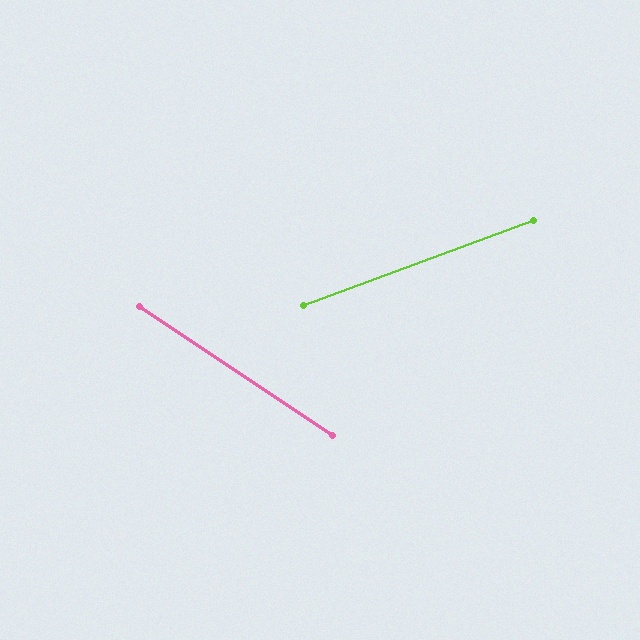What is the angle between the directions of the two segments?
Approximately 54 degrees.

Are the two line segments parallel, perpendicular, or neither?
Neither parallel nor perpendicular — they differ by about 54°.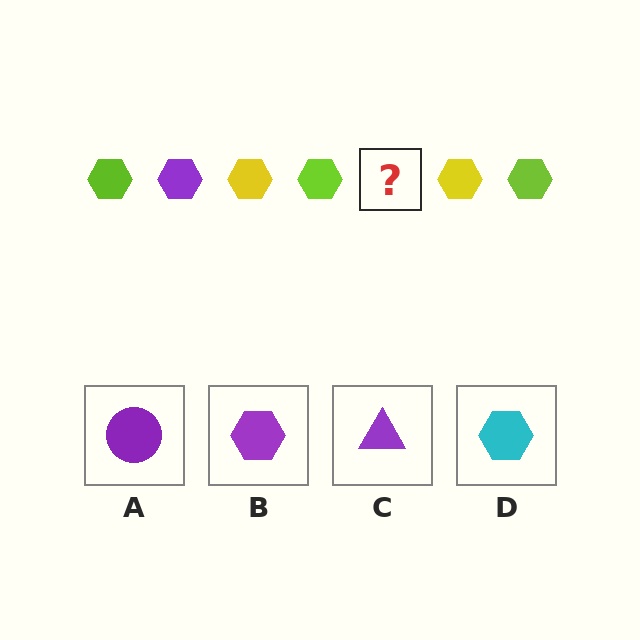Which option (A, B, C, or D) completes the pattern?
B.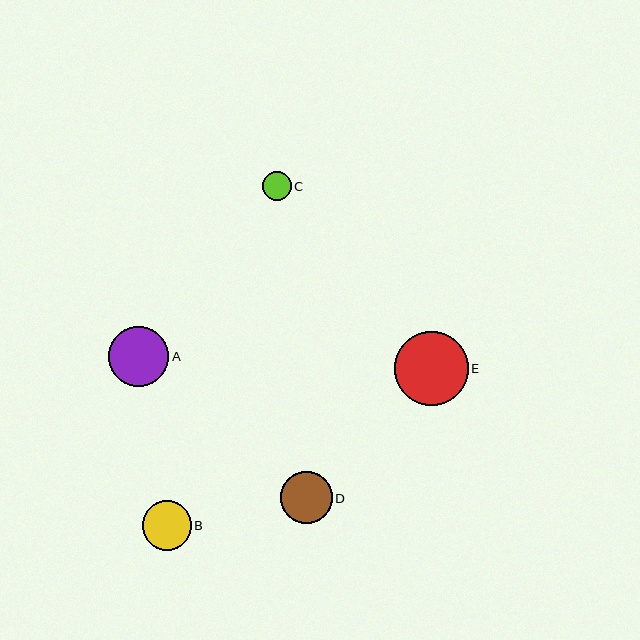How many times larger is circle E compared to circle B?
Circle E is approximately 1.5 times the size of circle B.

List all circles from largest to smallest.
From largest to smallest: E, A, D, B, C.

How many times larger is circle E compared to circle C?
Circle E is approximately 2.5 times the size of circle C.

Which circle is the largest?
Circle E is the largest with a size of approximately 74 pixels.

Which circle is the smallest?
Circle C is the smallest with a size of approximately 29 pixels.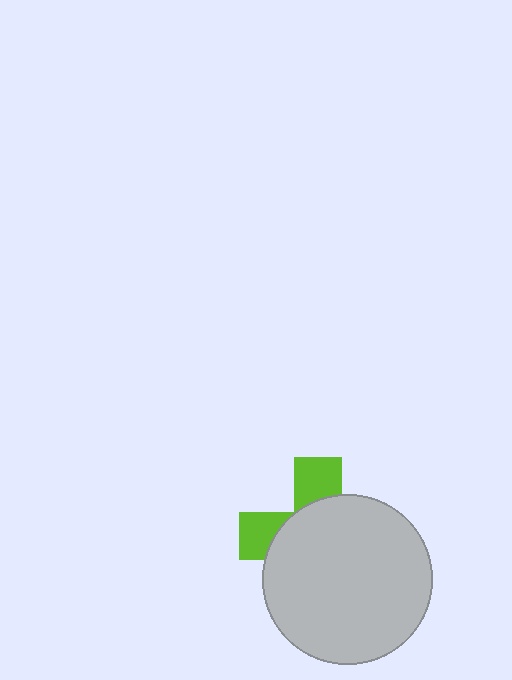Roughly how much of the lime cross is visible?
A small part of it is visible (roughly 30%).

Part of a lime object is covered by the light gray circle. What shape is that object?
It is a cross.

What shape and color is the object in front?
The object in front is a light gray circle.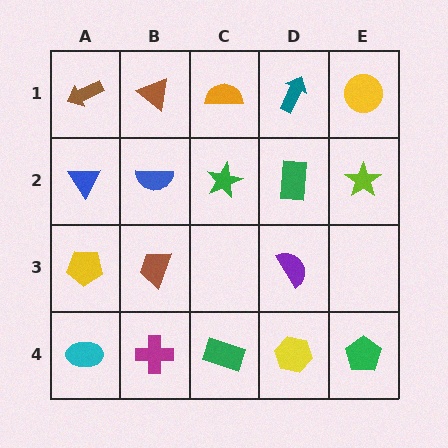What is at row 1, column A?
A brown arrow.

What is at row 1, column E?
A yellow circle.